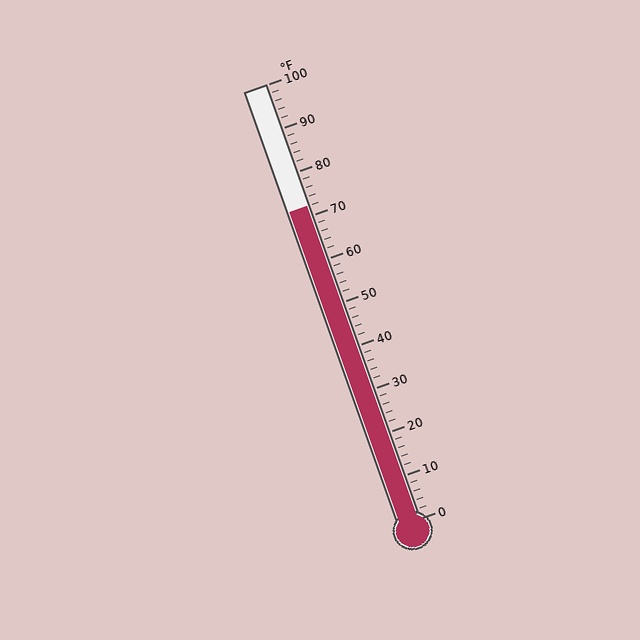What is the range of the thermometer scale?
The thermometer scale ranges from 0°F to 100°F.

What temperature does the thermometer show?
The thermometer shows approximately 72°F.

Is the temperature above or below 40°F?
The temperature is above 40°F.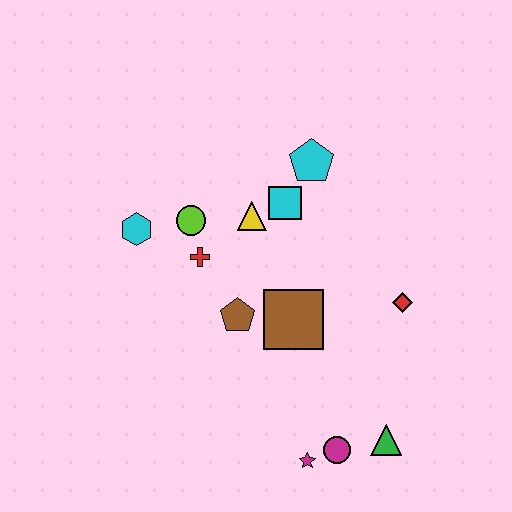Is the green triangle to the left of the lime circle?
No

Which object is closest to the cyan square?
The yellow triangle is closest to the cyan square.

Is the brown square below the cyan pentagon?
Yes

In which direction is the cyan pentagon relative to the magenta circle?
The cyan pentagon is above the magenta circle.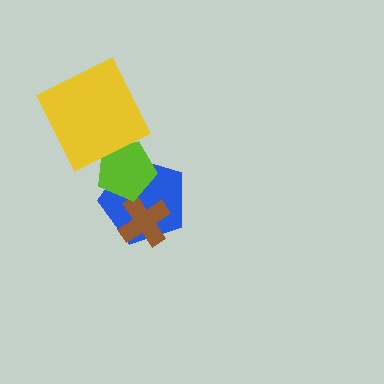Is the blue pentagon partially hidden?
Yes, it is partially covered by another shape.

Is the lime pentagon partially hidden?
Yes, it is partially covered by another shape.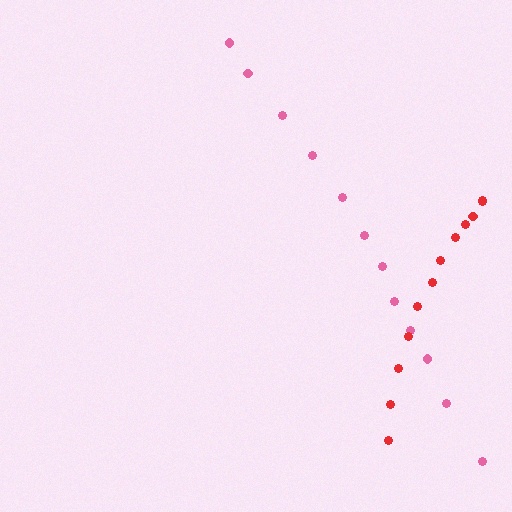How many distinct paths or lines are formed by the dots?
There are 2 distinct paths.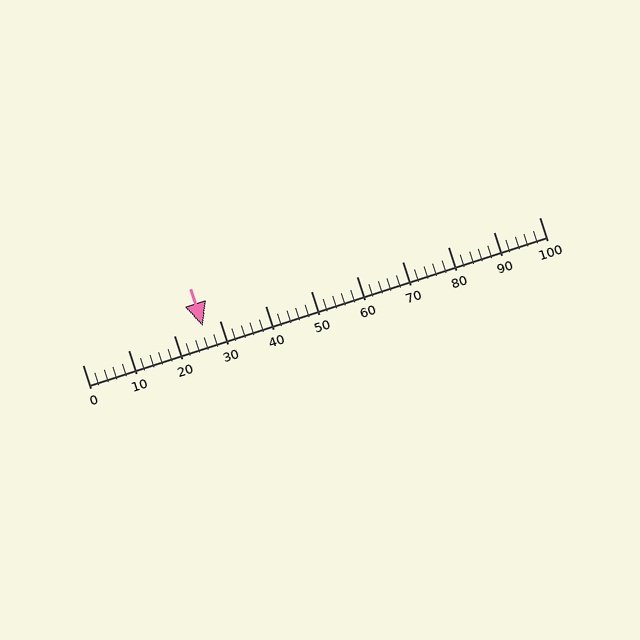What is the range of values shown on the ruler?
The ruler shows values from 0 to 100.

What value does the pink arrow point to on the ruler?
The pink arrow points to approximately 26.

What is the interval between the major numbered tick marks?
The major tick marks are spaced 10 units apart.